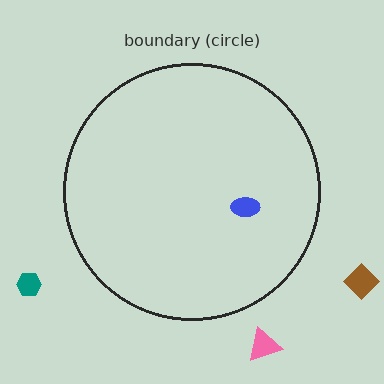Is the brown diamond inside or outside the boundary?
Outside.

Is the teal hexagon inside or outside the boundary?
Outside.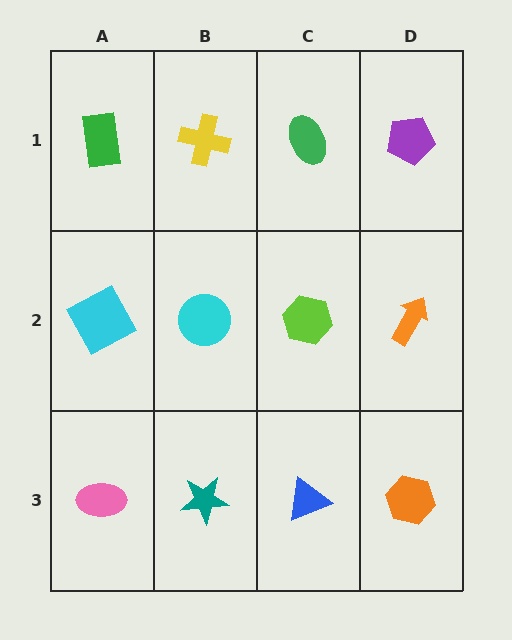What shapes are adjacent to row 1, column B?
A cyan circle (row 2, column B), a green rectangle (row 1, column A), a green ellipse (row 1, column C).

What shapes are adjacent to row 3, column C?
A lime hexagon (row 2, column C), a teal star (row 3, column B), an orange hexagon (row 3, column D).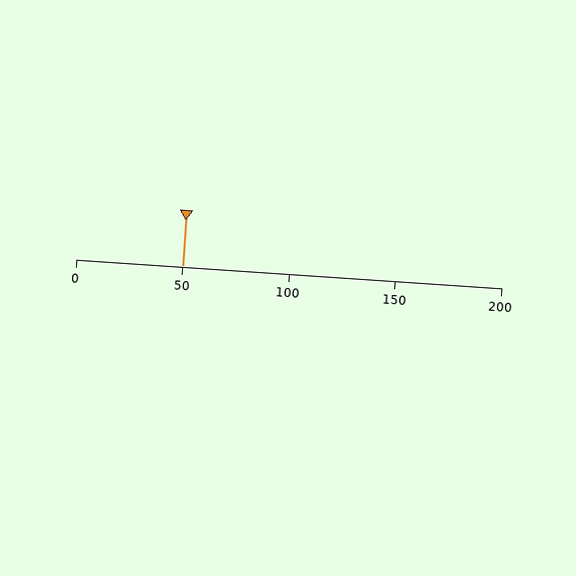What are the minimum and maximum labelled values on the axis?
The axis runs from 0 to 200.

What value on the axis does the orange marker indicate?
The marker indicates approximately 50.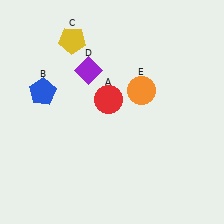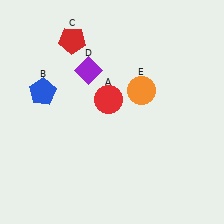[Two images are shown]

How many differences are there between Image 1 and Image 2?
There is 1 difference between the two images.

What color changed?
The pentagon (C) changed from yellow in Image 1 to red in Image 2.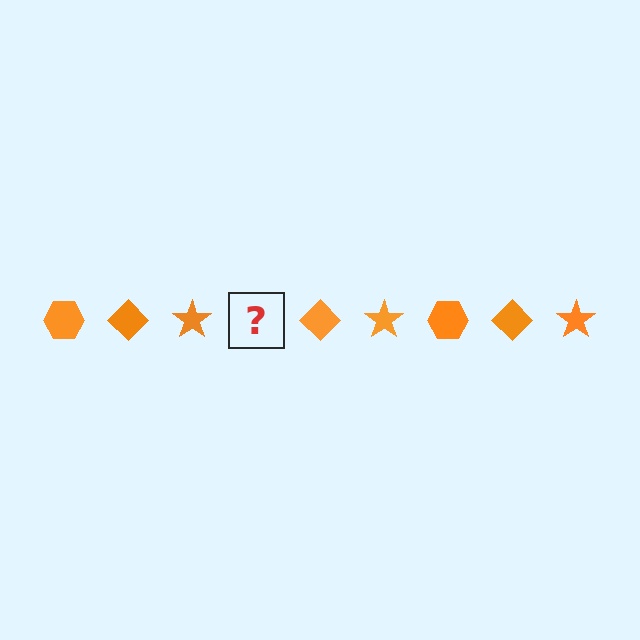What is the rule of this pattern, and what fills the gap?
The rule is that the pattern cycles through hexagon, diamond, star shapes in orange. The gap should be filled with an orange hexagon.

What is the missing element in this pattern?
The missing element is an orange hexagon.